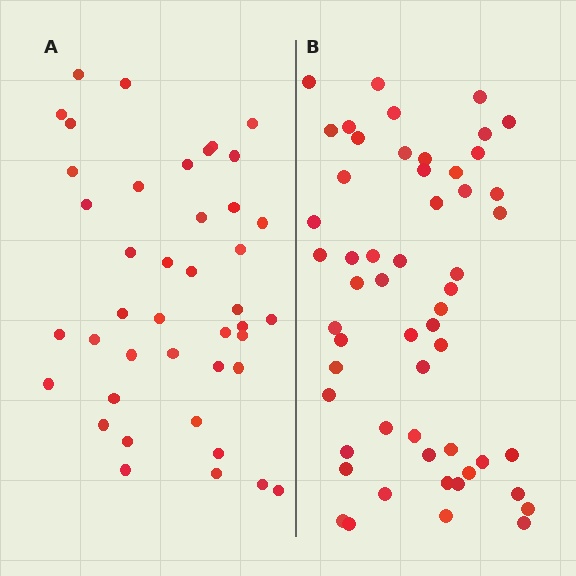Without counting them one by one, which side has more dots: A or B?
Region B (the right region) has more dots.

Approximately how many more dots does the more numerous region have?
Region B has approximately 15 more dots than region A.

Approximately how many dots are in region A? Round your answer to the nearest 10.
About 40 dots. (The exact count is 42, which rounds to 40.)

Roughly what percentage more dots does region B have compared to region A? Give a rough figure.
About 30% more.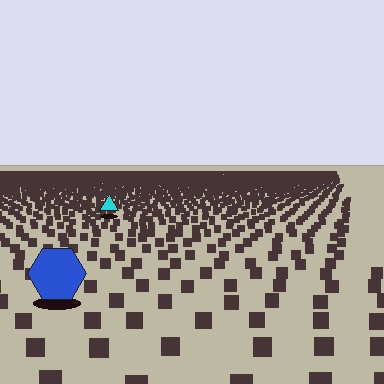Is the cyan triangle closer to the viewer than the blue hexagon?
No. The blue hexagon is closer — you can tell from the texture gradient: the ground texture is coarser near it.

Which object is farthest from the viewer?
The cyan triangle is farthest from the viewer. It appears smaller and the ground texture around it is denser.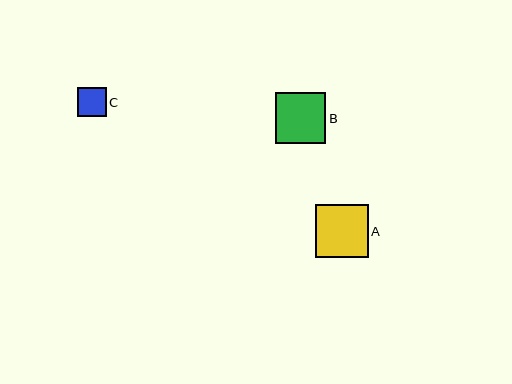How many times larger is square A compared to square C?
Square A is approximately 1.8 times the size of square C.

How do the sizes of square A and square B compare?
Square A and square B are approximately the same size.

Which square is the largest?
Square A is the largest with a size of approximately 53 pixels.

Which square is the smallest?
Square C is the smallest with a size of approximately 29 pixels.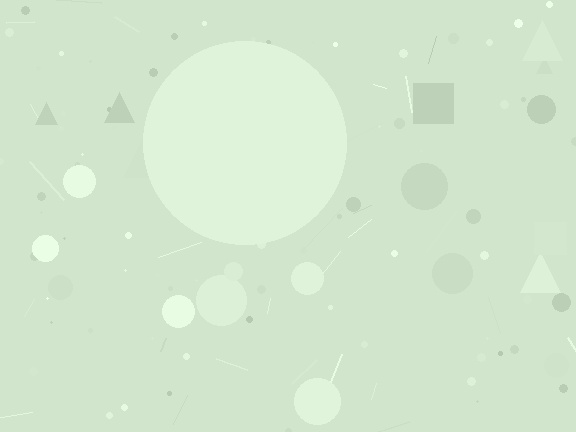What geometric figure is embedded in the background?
A circle is embedded in the background.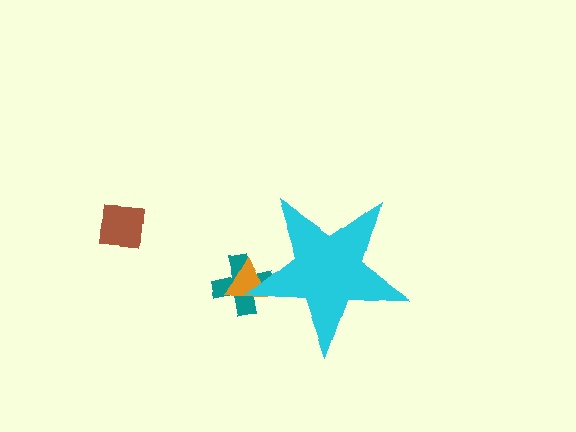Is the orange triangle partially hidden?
Yes, the orange triangle is partially hidden behind the cyan star.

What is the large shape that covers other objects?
A cyan star.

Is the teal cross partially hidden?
Yes, the teal cross is partially hidden behind the cyan star.